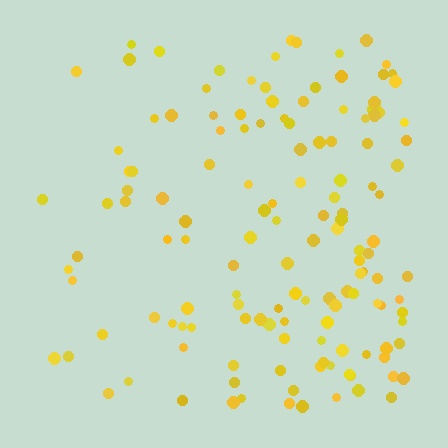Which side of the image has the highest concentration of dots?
The right.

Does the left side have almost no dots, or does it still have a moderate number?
Still a moderate number, just noticeably fewer than the right.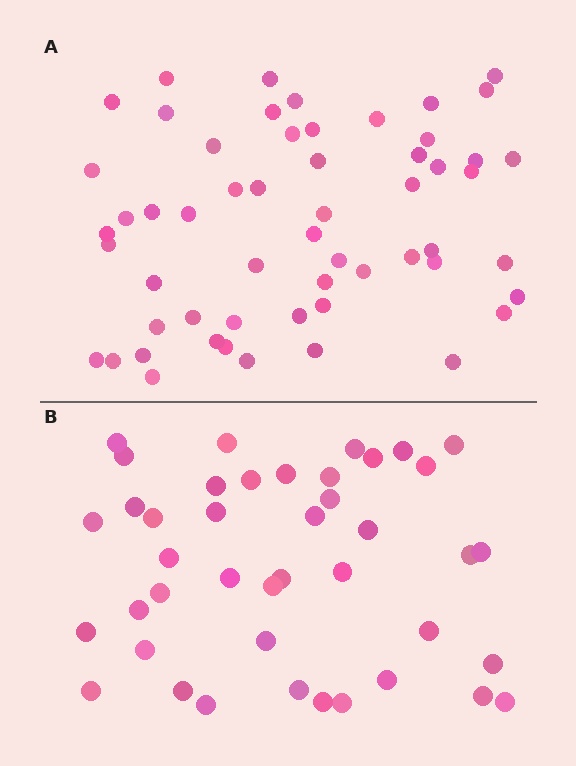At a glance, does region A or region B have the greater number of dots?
Region A (the top region) has more dots.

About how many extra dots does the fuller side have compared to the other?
Region A has approximately 15 more dots than region B.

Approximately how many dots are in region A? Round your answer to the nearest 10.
About 60 dots. (The exact count is 56, which rounds to 60.)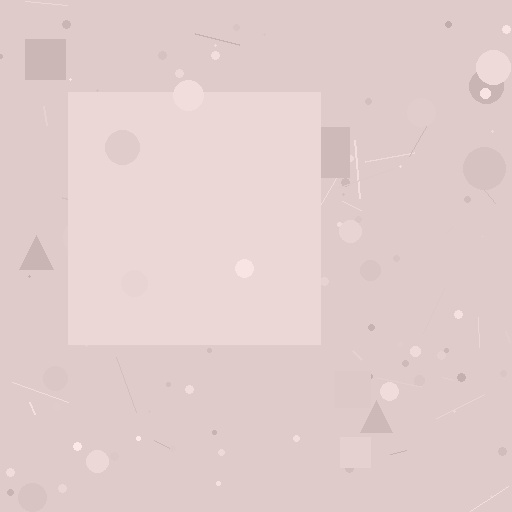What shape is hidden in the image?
A square is hidden in the image.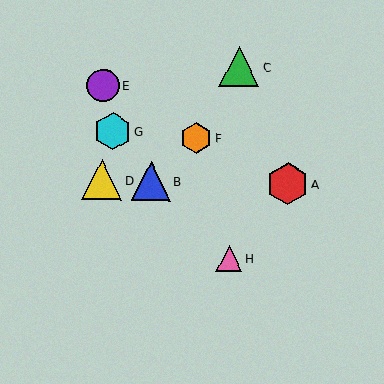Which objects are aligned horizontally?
Objects A, B, D are aligned horizontally.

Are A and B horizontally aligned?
Yes, both are at y≈184.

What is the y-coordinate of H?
Object H is at y≈259.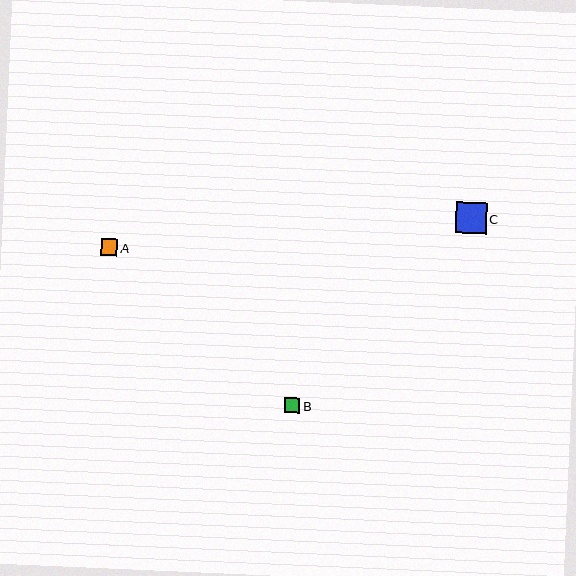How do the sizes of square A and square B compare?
Square A and square B are approximately the same size.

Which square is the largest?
Square C is the largest with a size of approximately 31 pixels.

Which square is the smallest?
Square B is the smallest with a size of approximately 16 pixels.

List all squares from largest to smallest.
From largest to smallest: C, A, B.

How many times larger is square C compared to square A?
Square C is approximately 1.9 times the size of square A.